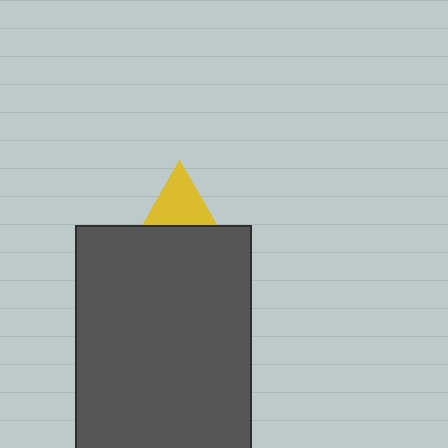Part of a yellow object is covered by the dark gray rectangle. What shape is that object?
It is a triangle.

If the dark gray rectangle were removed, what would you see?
You would see the complete yellow triangle.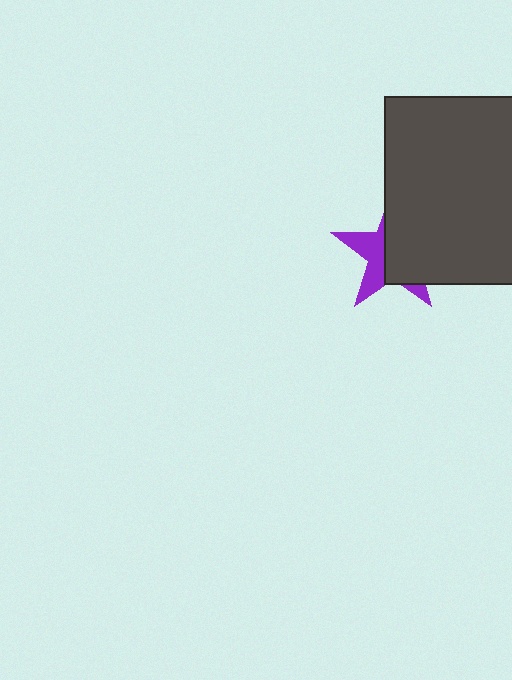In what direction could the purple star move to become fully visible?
The purple star could move left. That would shift it out from behind the dark gray rectangle entirely.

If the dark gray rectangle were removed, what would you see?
You would see the complete purple star.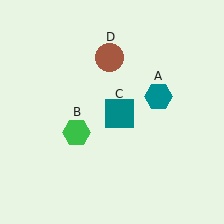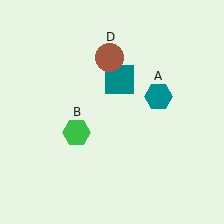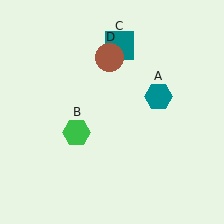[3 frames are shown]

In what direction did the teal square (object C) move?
The teal square (object C) moved up.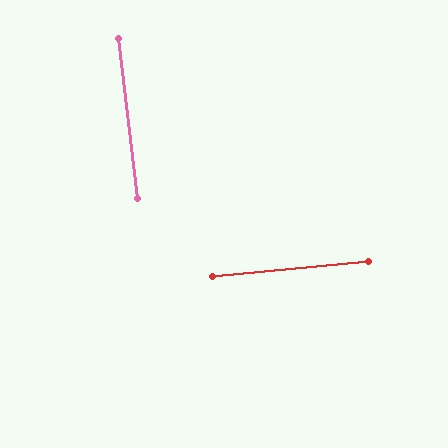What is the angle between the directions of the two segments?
Approximately 89 degrees.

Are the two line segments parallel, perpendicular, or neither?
Perpendicular — they meet at approximately 89°.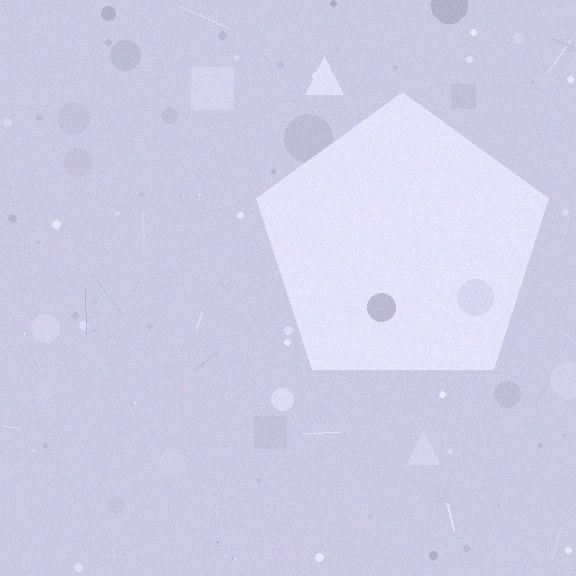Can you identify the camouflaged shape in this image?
The camouflaged shape is a pentagon.